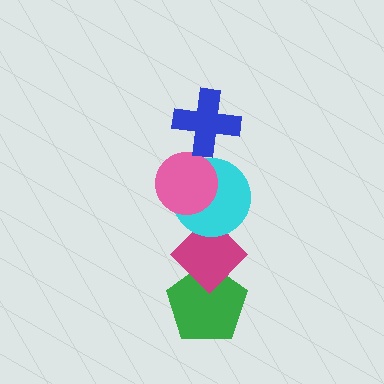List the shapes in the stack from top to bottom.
From top to bottom: the blue cross, the pink circle, the cyan circle, the magenta diamond, the green pentagon.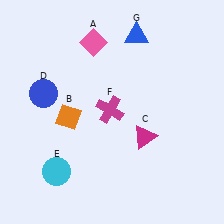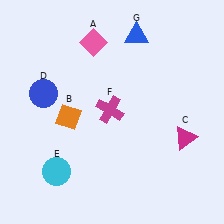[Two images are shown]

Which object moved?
The magenta triangle (C) moved right.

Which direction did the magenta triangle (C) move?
The magenta triangle (C) moved right.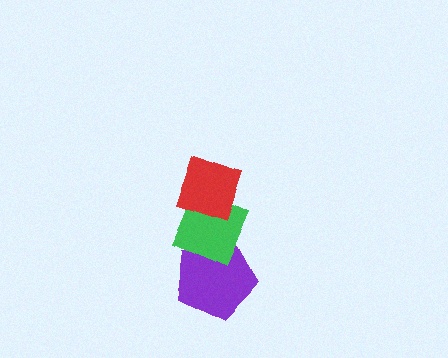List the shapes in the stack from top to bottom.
From top to bottom: the red diamond, the green diamond, the purple pentagon.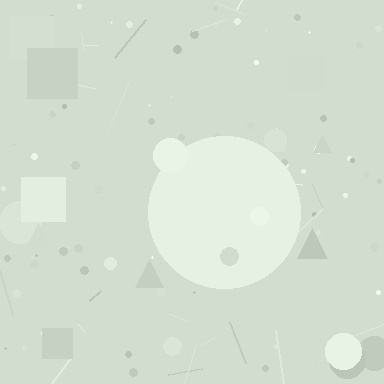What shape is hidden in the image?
A circle is hidden in the image.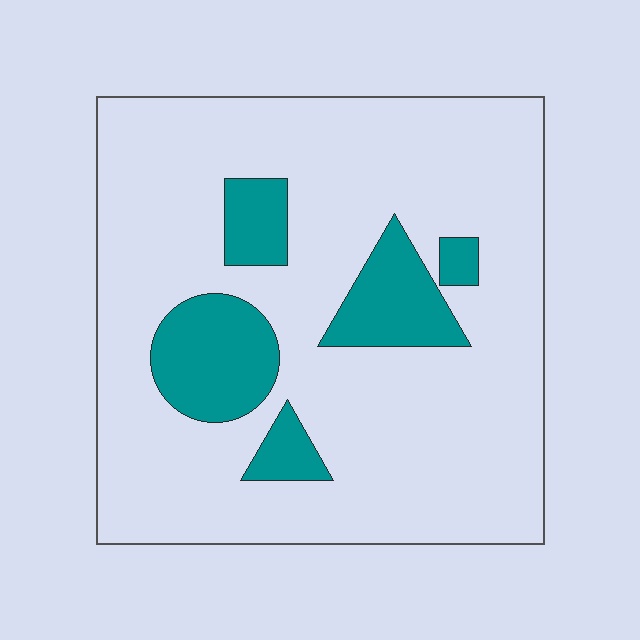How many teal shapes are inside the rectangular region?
5.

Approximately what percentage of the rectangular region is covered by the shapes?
Approximately 15%.